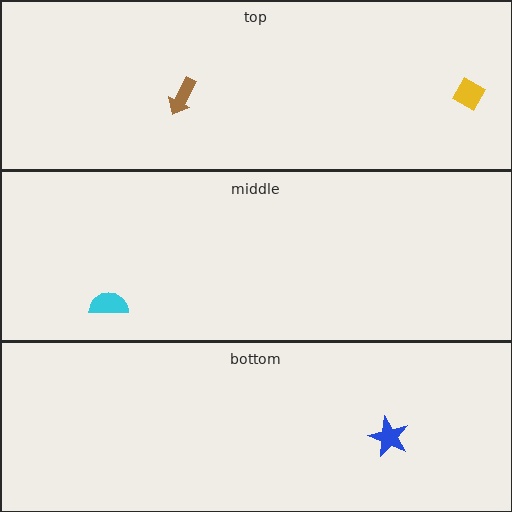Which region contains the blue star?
The bottom region.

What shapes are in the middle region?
The cyan semicircle.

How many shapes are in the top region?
2.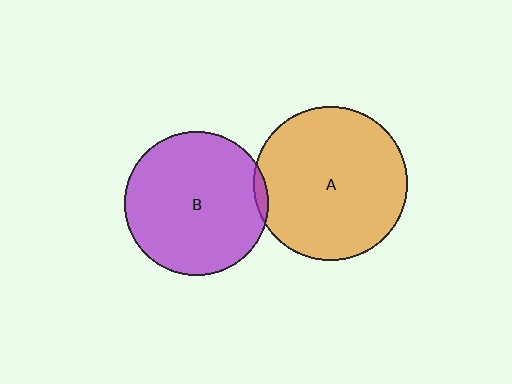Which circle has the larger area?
Circle A (orange).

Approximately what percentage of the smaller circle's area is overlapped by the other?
Approximately 5%.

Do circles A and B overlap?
Yes.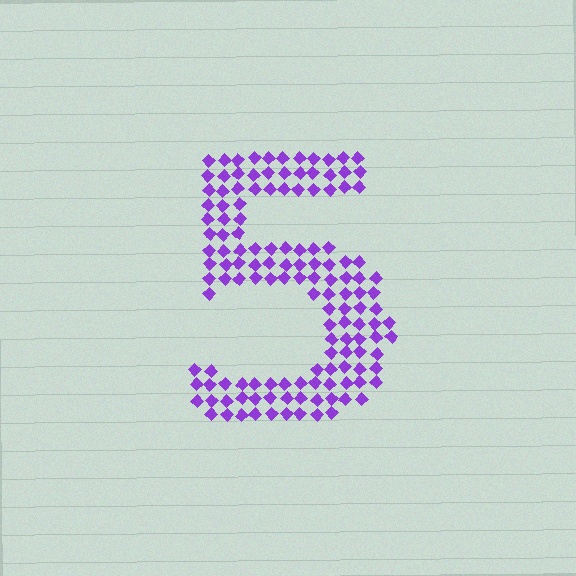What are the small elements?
The small elements are diamonds.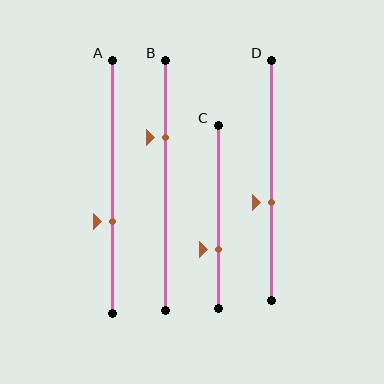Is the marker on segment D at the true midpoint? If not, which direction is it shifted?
No, the marker on segment D is shifted downward by about 9% of the segment length.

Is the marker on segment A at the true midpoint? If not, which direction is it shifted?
No, the marker on segment A is shifted downward by about 14% of the segment length.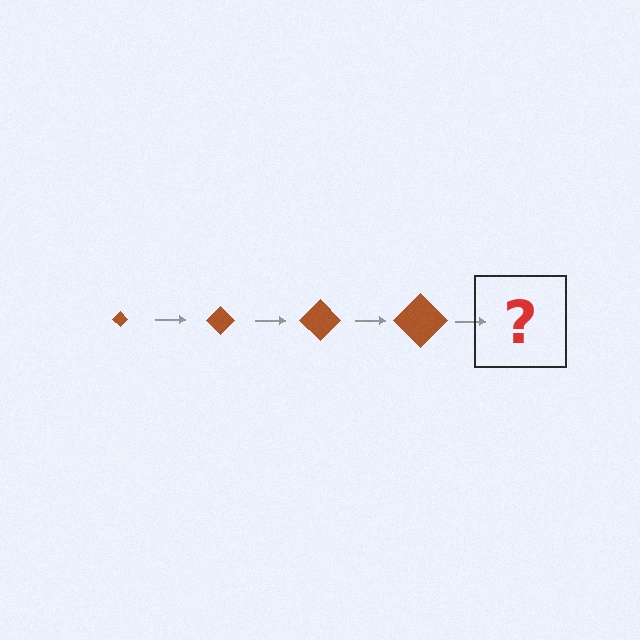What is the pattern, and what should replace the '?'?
The pattern is that the diamond gets progressively larger each step. The '?' should be a brown diamond, larger than the previous one.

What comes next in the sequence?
The next element should be a brown diamond, larger than the previous one.